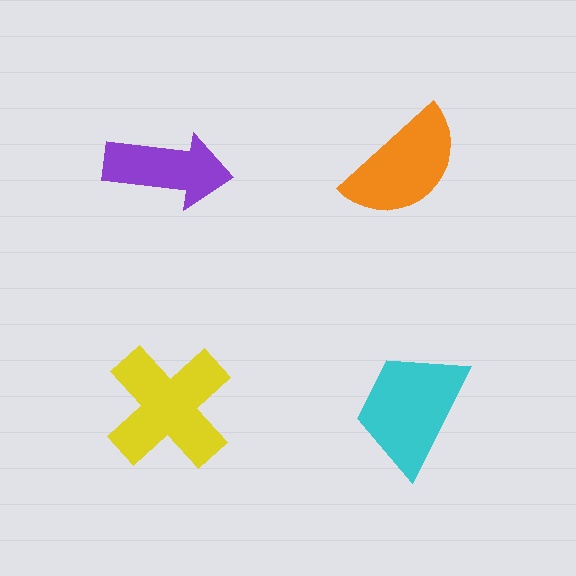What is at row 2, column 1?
A yellow cross.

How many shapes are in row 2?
2 shapes.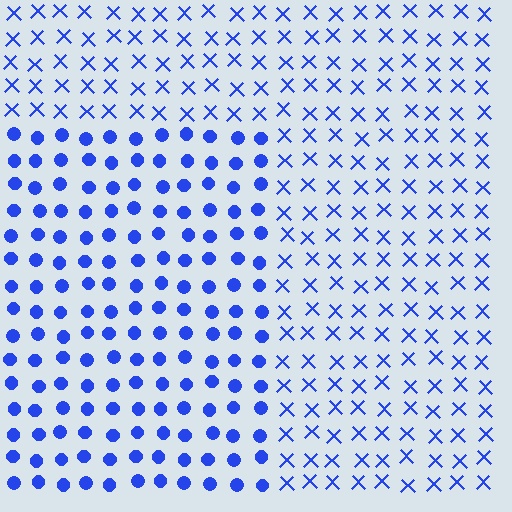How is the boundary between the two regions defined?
The boundary is defined by a change in element shape: circles inside vs. X marks outside. All elements share the same color and spacing.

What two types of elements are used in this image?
The image uses circles inside the rectangle region and X marks outside it.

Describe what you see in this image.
The image is filled with small blue elements arranged in a uniform grid. A rectangle-shaped region contains circles, while the surrounding area contains X marks. The boundary is defined purely by the change in element shape.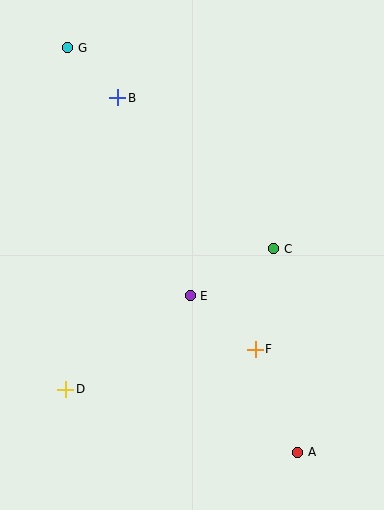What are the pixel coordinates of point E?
Point E is at (190, 296).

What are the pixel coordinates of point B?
Point B is at (118, 98).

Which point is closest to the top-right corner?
Point C is closest to the top-right corner.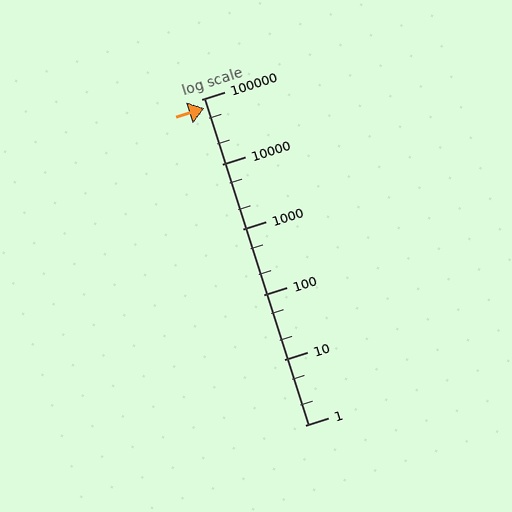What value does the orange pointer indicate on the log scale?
The pointer indicates approximately 73000.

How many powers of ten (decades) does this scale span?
The scale spans 5 decades, from 1 to 100000.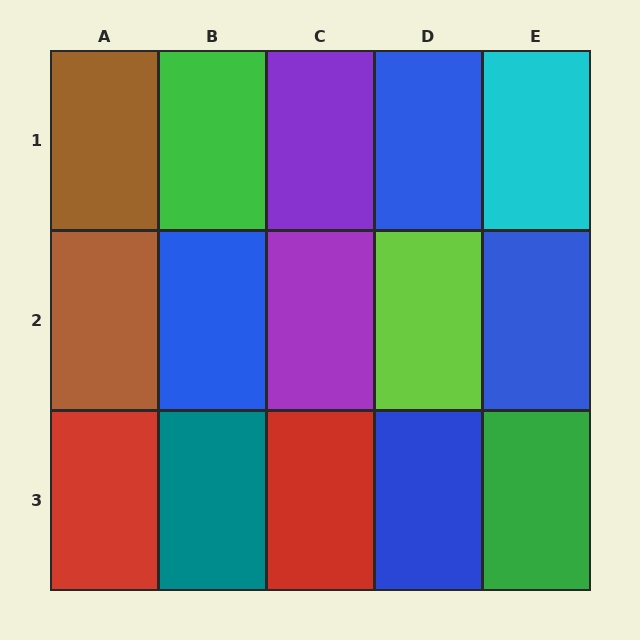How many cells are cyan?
1 cell is cyan.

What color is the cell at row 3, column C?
Red.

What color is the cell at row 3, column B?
Teal.